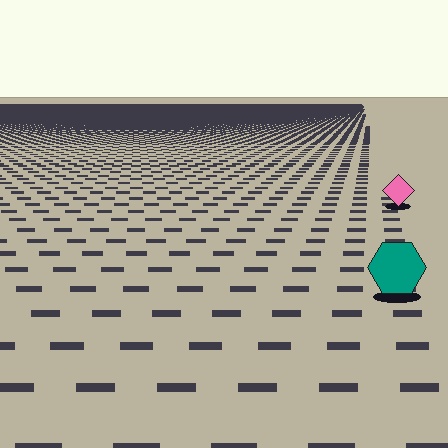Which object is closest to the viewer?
The teal hexagon is closest. The texture marks near it are larger and more spread out.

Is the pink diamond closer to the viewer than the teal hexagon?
No. The teal hexagon is closer — you can tell from the texture gradient: the ground texture is coarser near it.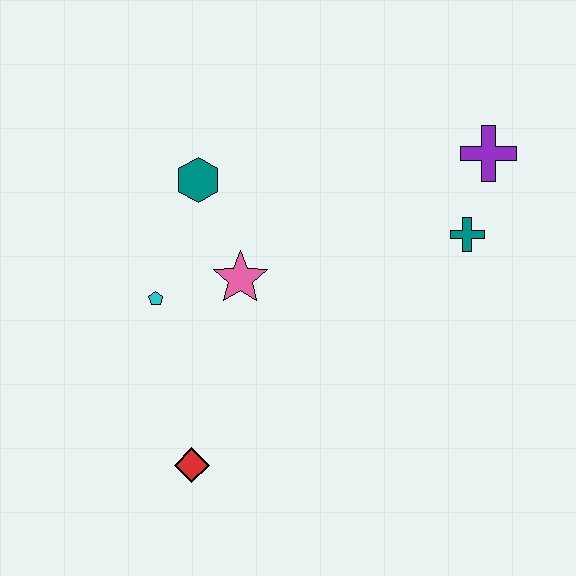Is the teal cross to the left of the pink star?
No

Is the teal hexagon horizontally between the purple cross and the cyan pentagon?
Yes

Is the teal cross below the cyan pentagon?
No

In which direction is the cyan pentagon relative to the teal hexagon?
The cyan pentagon is below the teal hexagon.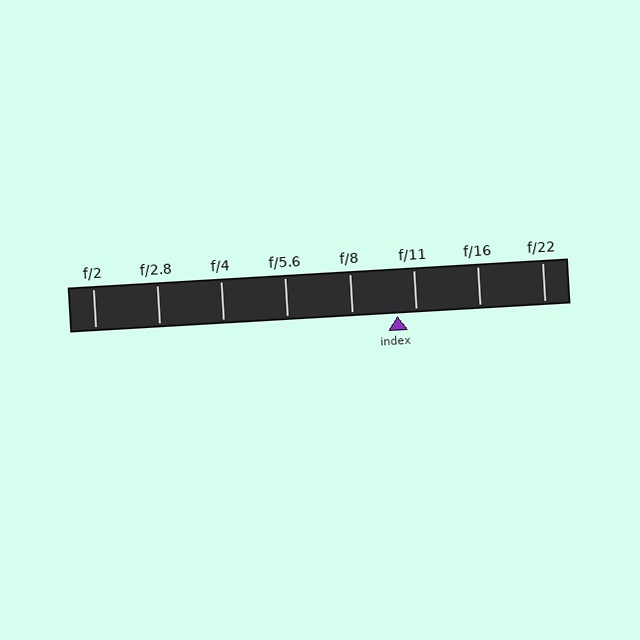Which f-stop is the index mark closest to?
The index mark is closest to f/11.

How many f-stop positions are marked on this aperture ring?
There are 8 f-stop positions marked.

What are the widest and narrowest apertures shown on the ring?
The widest aperture shown is f/2 and the narrowest is f/22.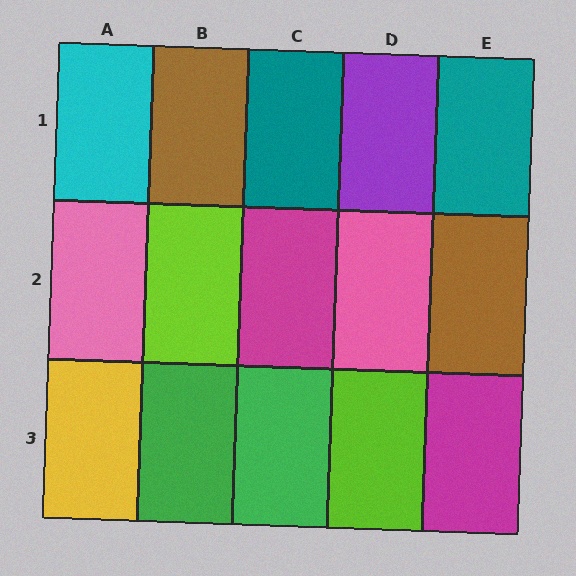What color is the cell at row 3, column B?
Green.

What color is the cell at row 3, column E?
Magenta.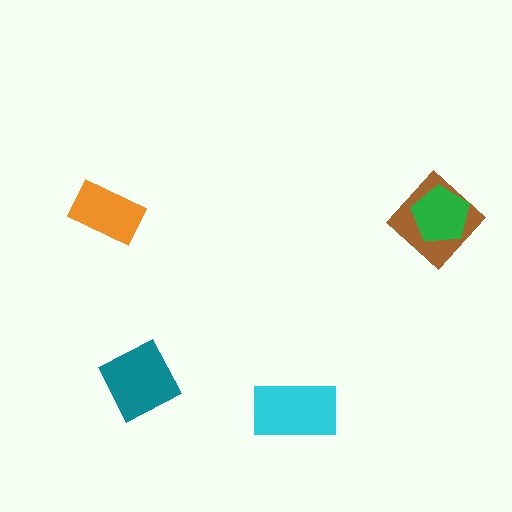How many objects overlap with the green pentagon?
1 object overlaps with the green pentagon.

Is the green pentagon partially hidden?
No, no other shape covers it.